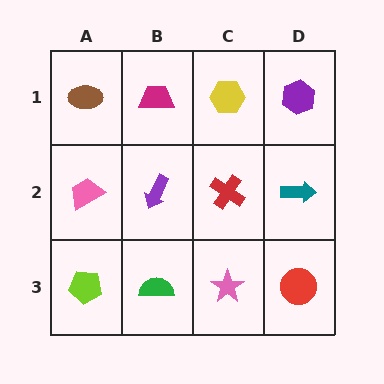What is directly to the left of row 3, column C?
A green semicircle.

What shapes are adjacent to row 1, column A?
A pink trapezoid (row 2, column A), a magenta trapezoid (row 1, column B).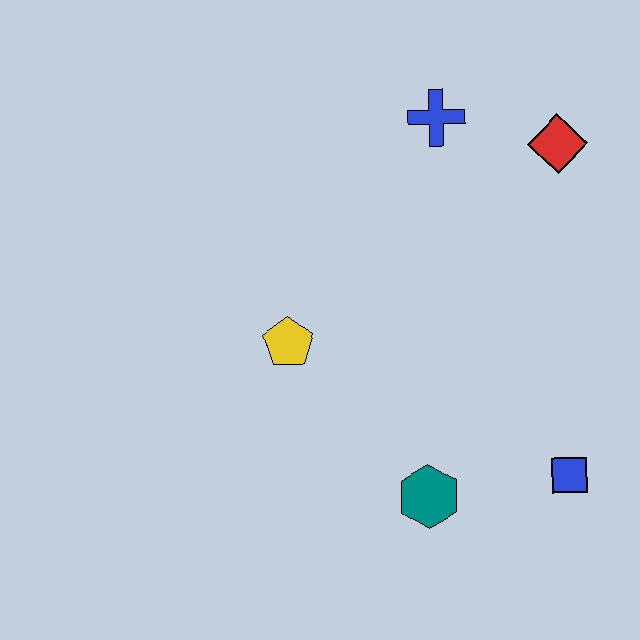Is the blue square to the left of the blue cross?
No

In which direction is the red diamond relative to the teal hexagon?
The red diamond is above the teal hexagon.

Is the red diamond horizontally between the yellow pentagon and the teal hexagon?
No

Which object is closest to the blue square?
The teal hexagon is closest to the blue square.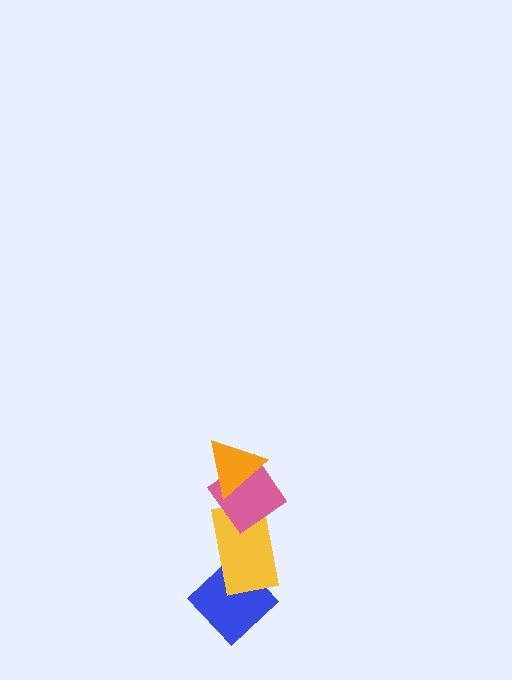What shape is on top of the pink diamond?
The orange triangle is on top of the pink diamond.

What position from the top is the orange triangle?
The orange triangle is 1st from the top.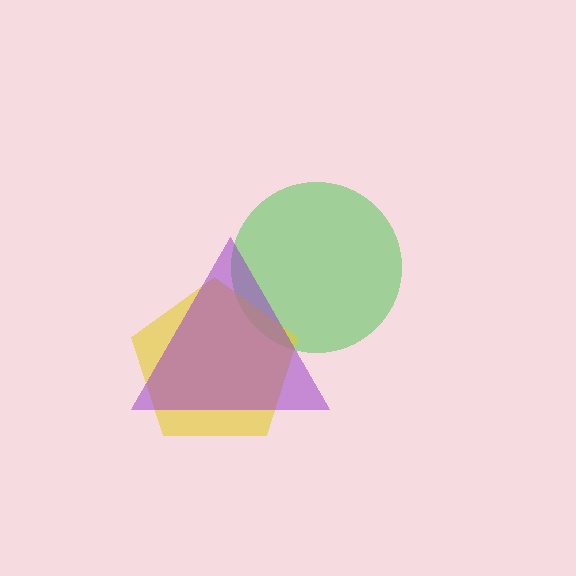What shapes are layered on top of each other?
The layered shapes are: a green circle, a yellow pentagon, a purple triangle.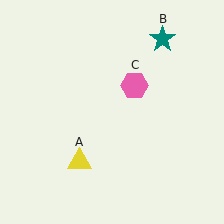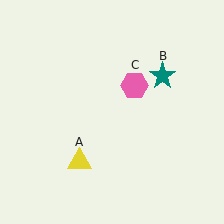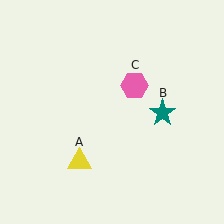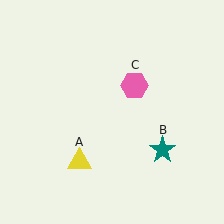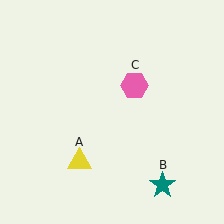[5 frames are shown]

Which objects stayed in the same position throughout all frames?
Yellow triangle (object A) and pink hexagon (object C) remained stationary.